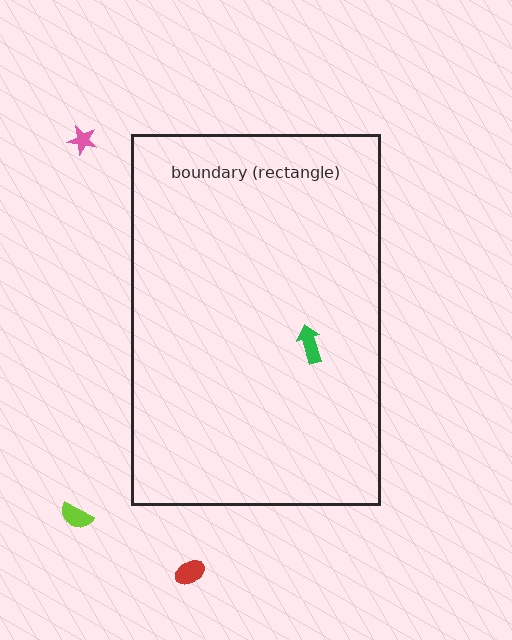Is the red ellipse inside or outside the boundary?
Outside.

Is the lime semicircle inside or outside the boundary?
Outside.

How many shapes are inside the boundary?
1 inside, 3 outside.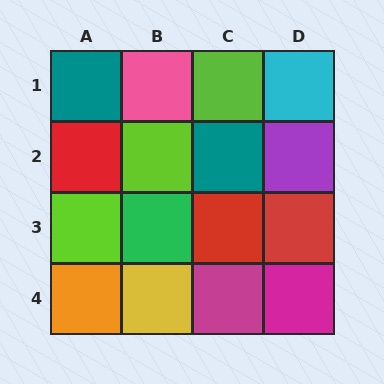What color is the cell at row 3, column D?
Red.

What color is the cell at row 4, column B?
Yellow.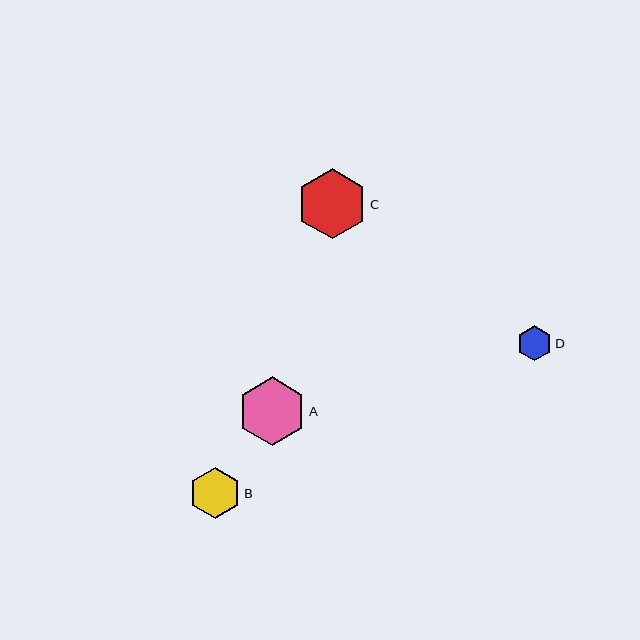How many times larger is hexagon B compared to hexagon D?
Hexagon B is approximately 1.5 times the size of hexagon D.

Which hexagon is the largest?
Hexagon C is the largest with a size of approximately 70 pixels.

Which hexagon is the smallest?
Hexagon D is the smallest with a size of approximately 35 pixels.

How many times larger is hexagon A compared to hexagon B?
Hexagon A is approximately 1.3 times the size of hexagon B.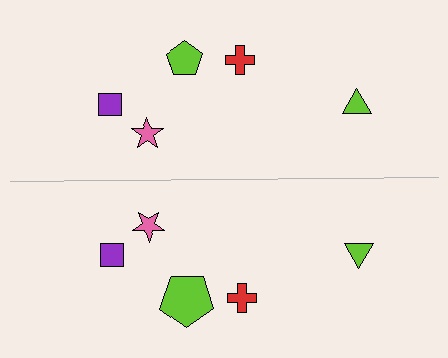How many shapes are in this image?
There are 10 shapes in this image.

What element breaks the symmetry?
The lime pentagon on the bottom side has a different size than its mirror counterpart.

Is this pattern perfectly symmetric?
No, the pattern is not perfectly symmetric. The lime pentagon on the bottom side has a different size than its mirror counterpart.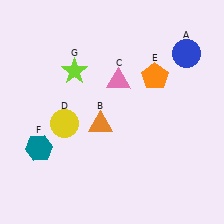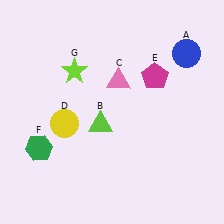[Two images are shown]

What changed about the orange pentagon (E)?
In Image 1, E is orange. In Image 2, it changed to magenta.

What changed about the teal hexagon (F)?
In Image 1, F is teal. In Image 2, it changed to green.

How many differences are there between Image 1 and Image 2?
There are 3 differences between the two images.